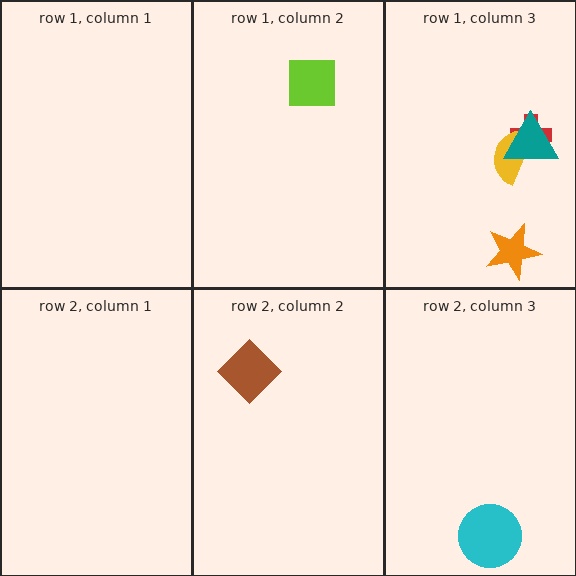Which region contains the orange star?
The row 1, column 3 region.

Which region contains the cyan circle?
The row 2, column 3 region.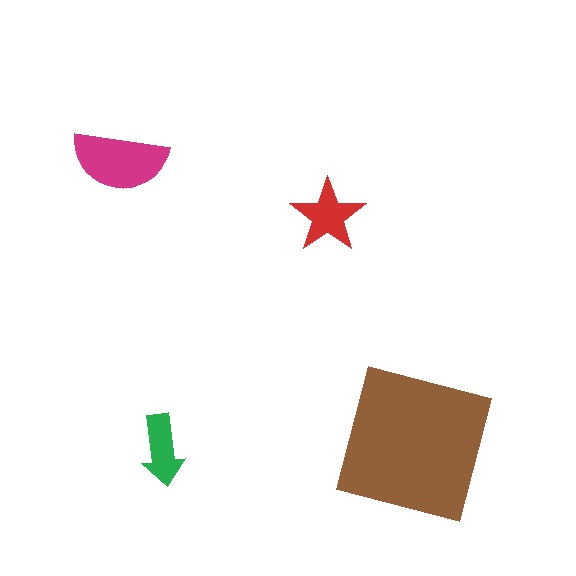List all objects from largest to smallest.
The brown square, the magenta semicircle, the red star, the green arrow.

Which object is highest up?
The magenta semicircle is topmost.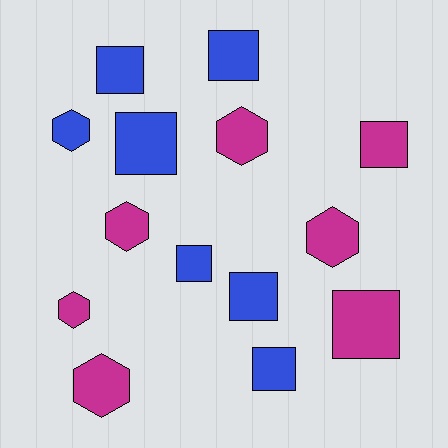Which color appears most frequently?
Blue, with 7 objects.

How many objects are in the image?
There are 14 objects.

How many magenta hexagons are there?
There are 5 magenta hexagons.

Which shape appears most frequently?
Square, with 8 objects.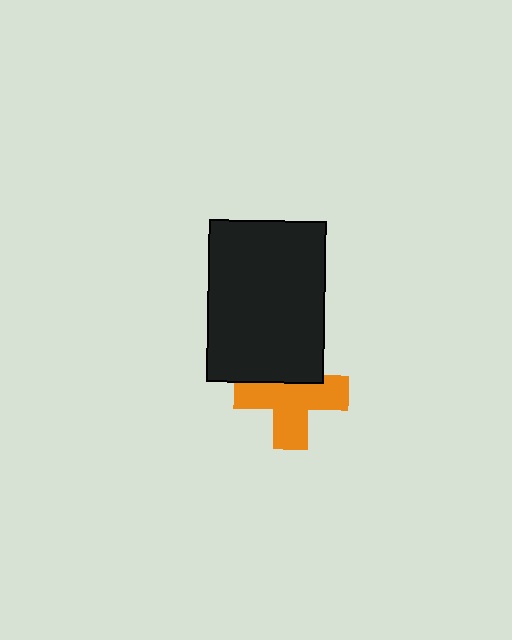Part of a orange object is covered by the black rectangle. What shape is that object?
It is a cross.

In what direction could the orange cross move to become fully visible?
The orange cross could move down. That would shift it out from behind the black rectangle entirely.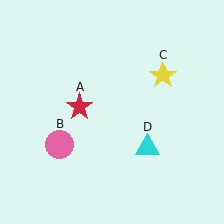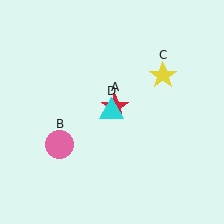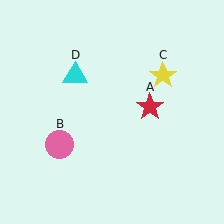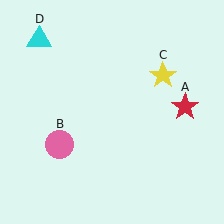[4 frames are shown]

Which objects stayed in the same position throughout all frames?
Pink circle (object B) and yellow star (object C) remained stationary.